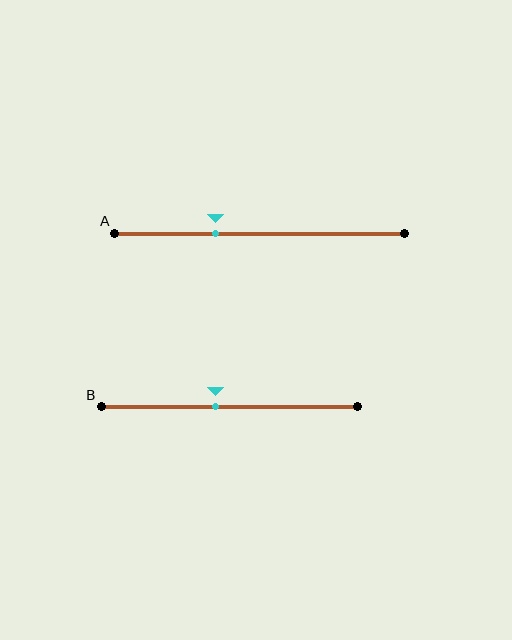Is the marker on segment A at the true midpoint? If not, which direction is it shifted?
No, the marker on segment A is shifted to the left by about 15% of the segment length.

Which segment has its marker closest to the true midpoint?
Segment B has its marker closest to the true midpoint.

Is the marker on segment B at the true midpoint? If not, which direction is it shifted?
No, the marker on segment B is shifted to the left by about 5% of the segment length.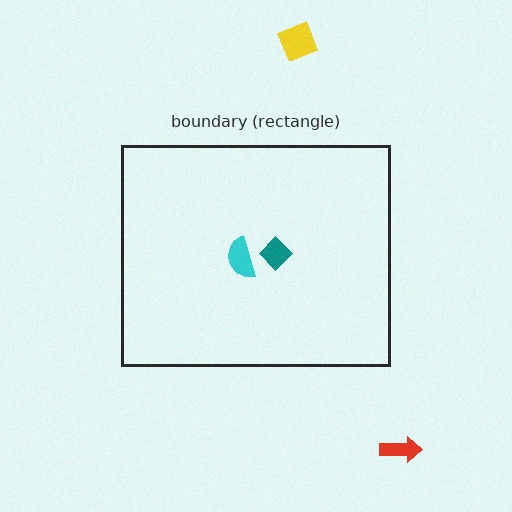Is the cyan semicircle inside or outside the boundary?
Inside.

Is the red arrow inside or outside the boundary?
Outside.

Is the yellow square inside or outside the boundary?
Outside.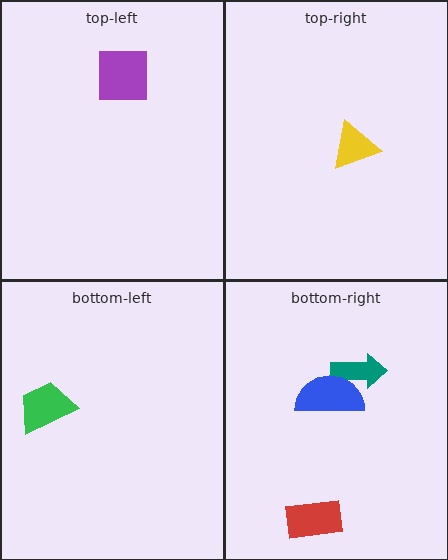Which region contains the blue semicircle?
The bottom-right region.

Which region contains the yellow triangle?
The top-right region.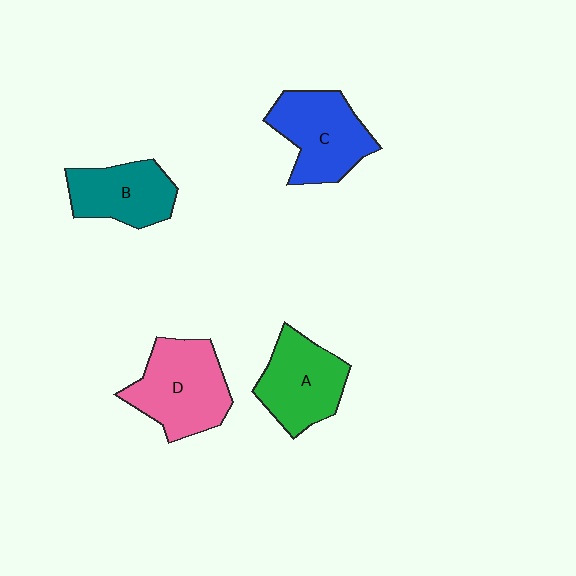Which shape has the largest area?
Shape D (pink).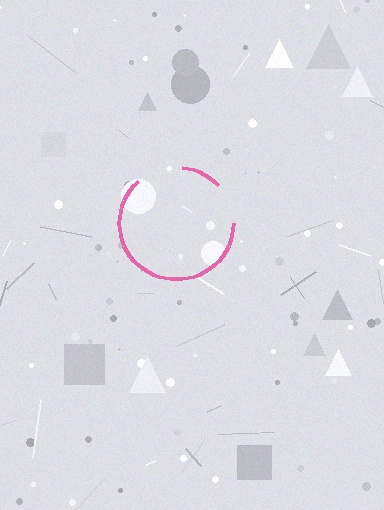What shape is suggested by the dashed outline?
The dashed outline suggests a circle.